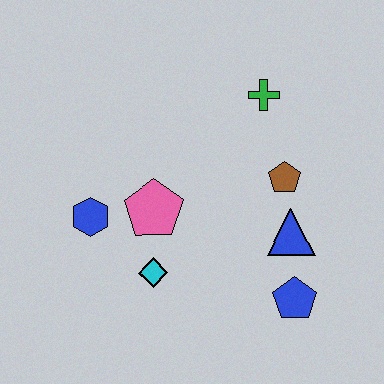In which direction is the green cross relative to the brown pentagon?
The green cross is above the brown pentagon.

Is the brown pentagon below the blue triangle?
No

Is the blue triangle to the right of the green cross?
Yes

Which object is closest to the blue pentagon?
The blue triangle is closest to the blue pentagon.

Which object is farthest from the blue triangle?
The blue hexagon is farthest from the blue triangle.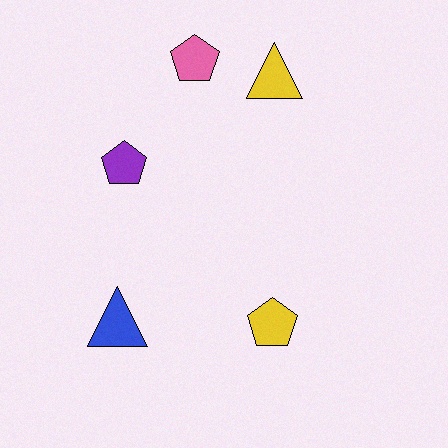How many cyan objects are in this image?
There are no cyan objects.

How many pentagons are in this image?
There are 3 pentagons.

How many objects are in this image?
There are 5 objects.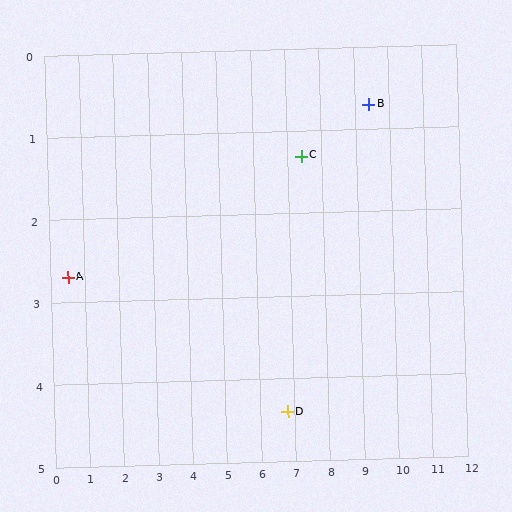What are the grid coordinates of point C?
Point C is at approximately (7.4, 1.3).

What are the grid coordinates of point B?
Point B is at approximately (9.4, 0.7).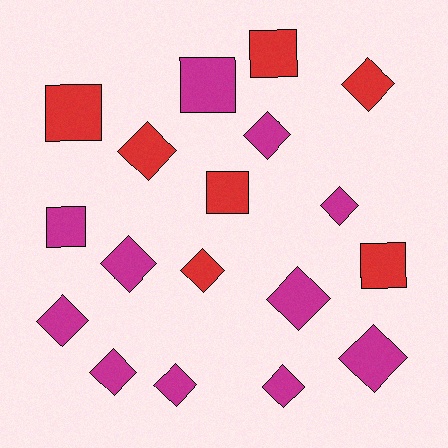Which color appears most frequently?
Magenta, with 11 objects.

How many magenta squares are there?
There are 2 magenta squares.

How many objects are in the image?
There are 18 objects.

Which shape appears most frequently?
Diamond, with 12 objects.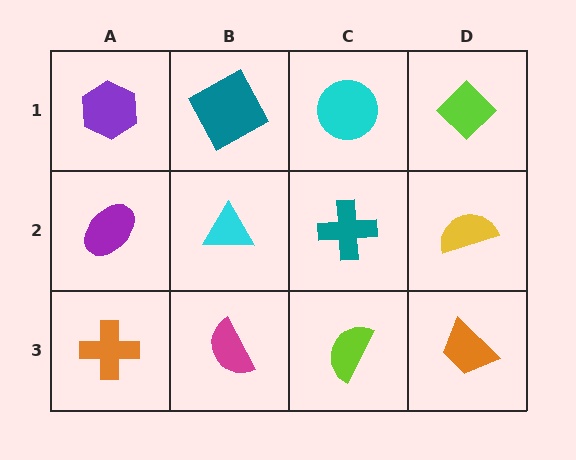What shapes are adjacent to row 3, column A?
A purple ellipse (row 2, column A), a magenta semicircle (row 3, column B).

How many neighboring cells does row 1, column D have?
2.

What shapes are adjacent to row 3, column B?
A cyan triangle (row 2, column B), an orange cross (row 3, column A), a lime semicircle (row 3, column C).